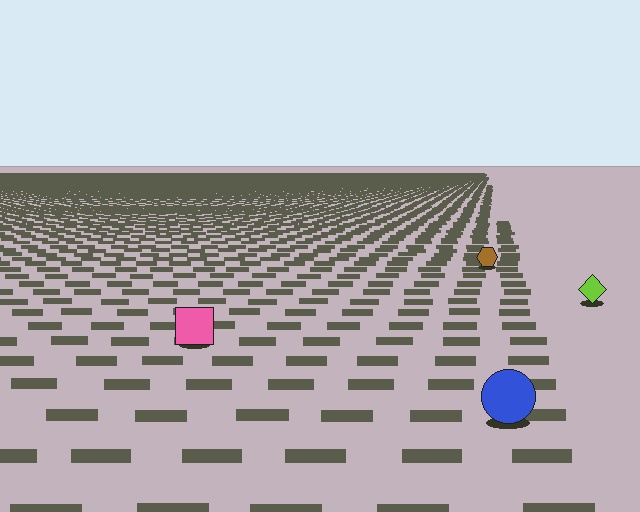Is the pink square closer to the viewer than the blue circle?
No. The blue circle is closer — you can tell from the texture gradient: the ground texture is coarser near it.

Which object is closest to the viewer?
The blue circle is closest. The texture marks near it are larger and more spread out.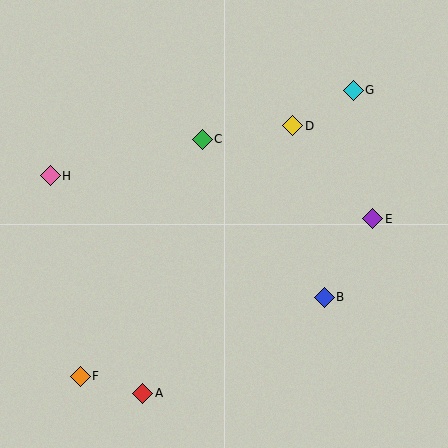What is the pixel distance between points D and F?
The distance between D and F is 329 pixels.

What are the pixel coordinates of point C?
Point C is at (202, 139).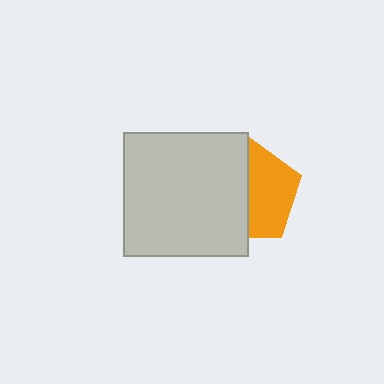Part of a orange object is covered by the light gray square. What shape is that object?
It is a pentagon.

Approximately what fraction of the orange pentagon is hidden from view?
Roughly 50% of the orange pentagon is hidden behind the light gray square.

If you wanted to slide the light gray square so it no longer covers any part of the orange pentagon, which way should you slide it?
Slide it left — that is the most direct way to separate the two shapes.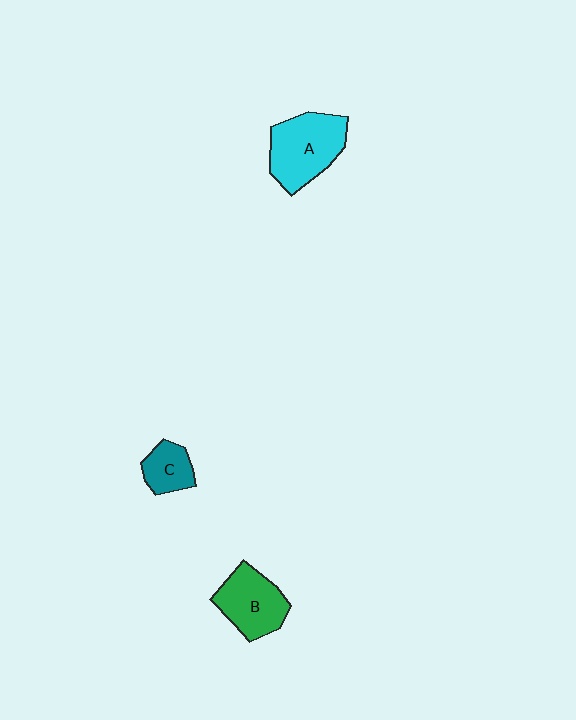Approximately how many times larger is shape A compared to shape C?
Approximately 2.1 times.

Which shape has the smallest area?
Shape C (teal).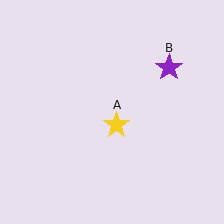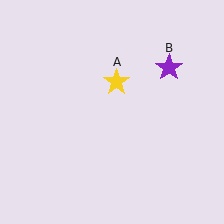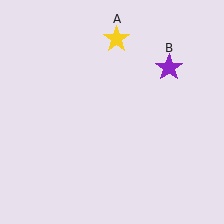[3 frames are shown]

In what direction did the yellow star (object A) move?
The yellow star (object A) moved up.